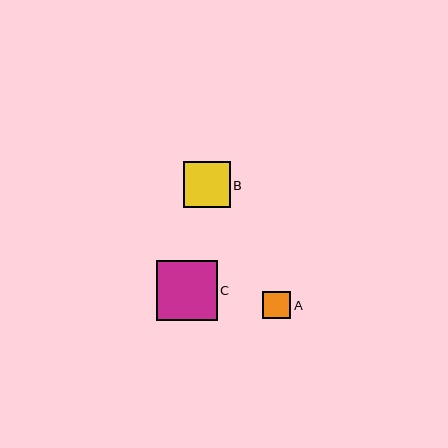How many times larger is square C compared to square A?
Square C is approximately 2.2 times the size of square A.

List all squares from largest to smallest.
From largest to smallest: C, B, A.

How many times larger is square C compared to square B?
Square C is approximately 1.3 times the size of square B.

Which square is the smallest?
Square A is the smallest with a size of approximately 28 pixels.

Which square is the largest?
Square C is the largest with a size of approximately 61 pixels.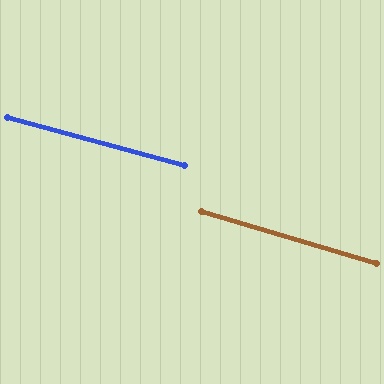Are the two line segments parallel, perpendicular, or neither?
Parallel — their directions differ by only 1.5°.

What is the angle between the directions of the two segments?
Approximately 1 degree.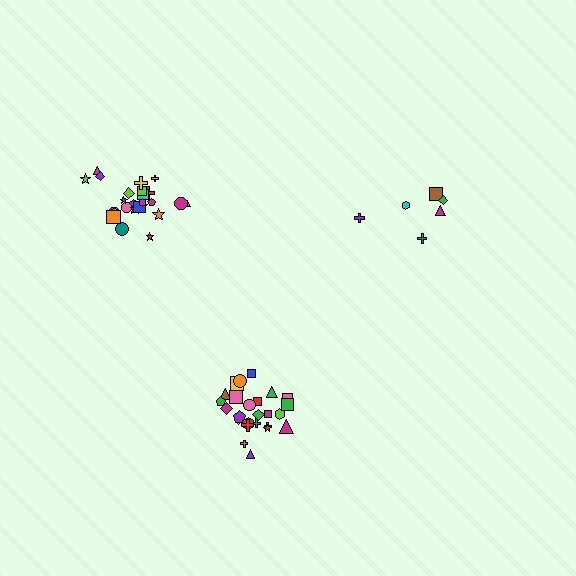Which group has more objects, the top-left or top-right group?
The top-left group.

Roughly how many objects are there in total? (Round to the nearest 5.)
Roughly 55 objects in total.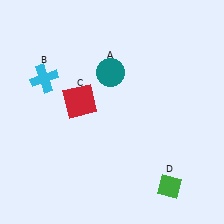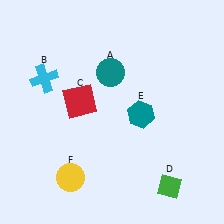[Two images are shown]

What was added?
A teal hexagon (E), a yellow circle (F) were added in Image 2.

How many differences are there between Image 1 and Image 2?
There are 2 differences between the two images.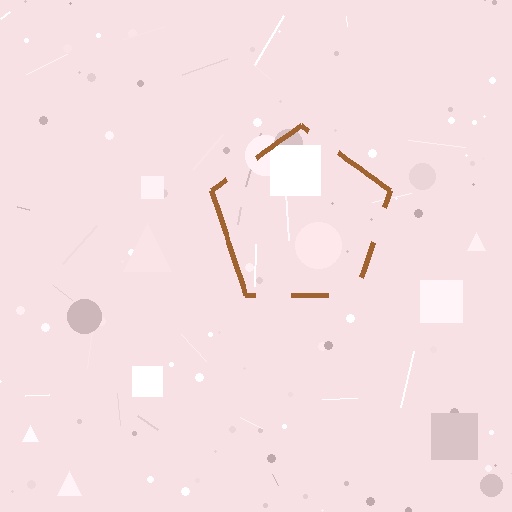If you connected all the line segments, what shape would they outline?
They would outline a pentagon.